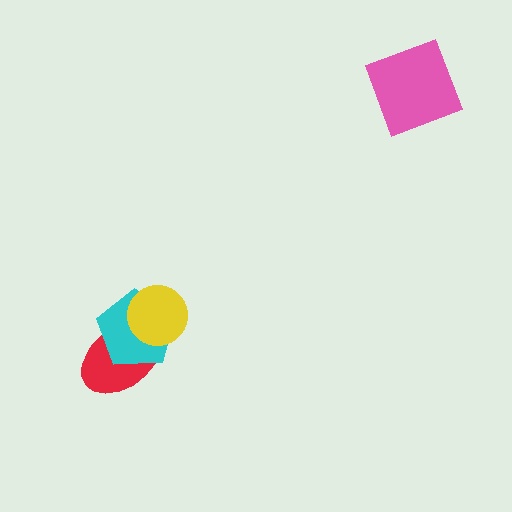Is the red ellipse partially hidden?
Yes, it is partially covered by another shape.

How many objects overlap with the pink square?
0 objects overlap with the pink square.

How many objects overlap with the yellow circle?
2 objects overlap with the yellow circle.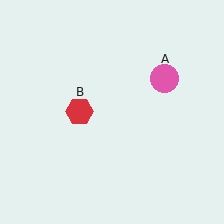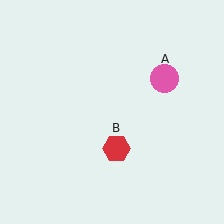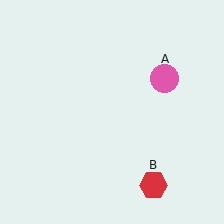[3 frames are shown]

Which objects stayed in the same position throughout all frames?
Pink circle (object A) remained stationary.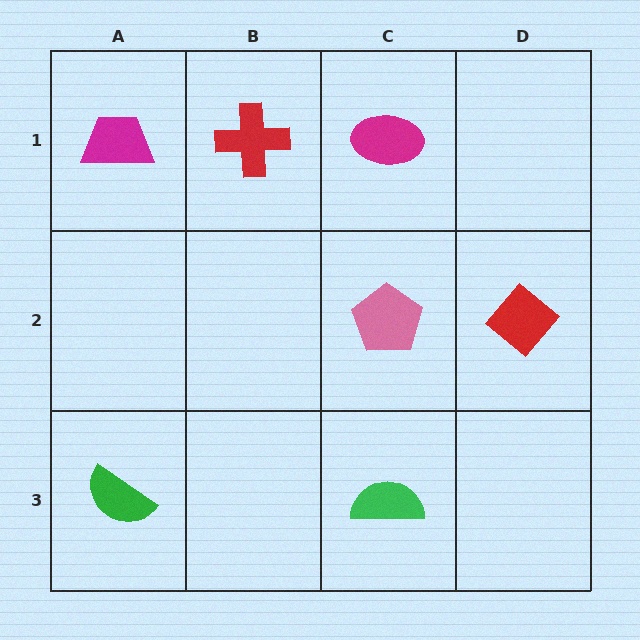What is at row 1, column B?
A red cross.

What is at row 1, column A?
A magenta trapezoid.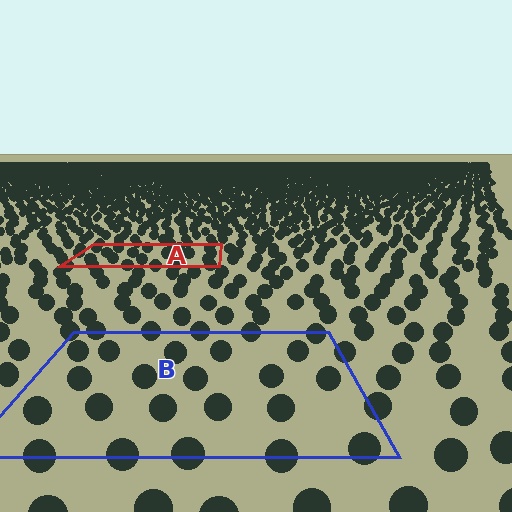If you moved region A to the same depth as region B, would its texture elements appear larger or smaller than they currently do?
They would appear larger. At a closer depth, the same texture elements are projected at a bigger on-screen size.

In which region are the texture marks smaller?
The texture marks are smaller in region A, because it is farther away.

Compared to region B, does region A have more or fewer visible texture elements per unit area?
Region A has more texture elements per unit area — they are packed more densely because it is farther away.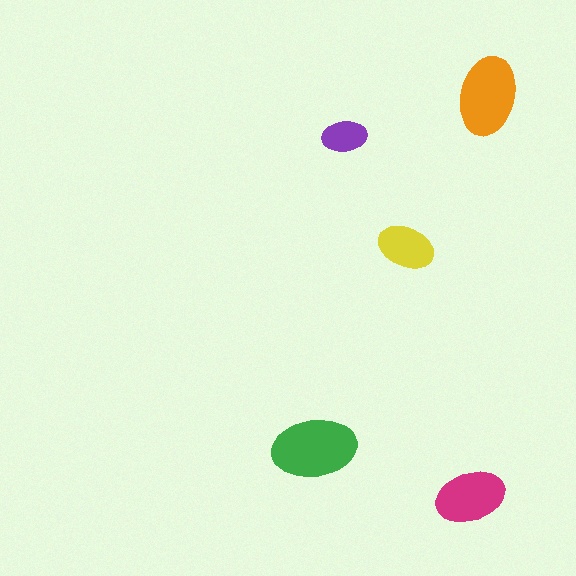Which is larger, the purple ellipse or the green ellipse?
The green one.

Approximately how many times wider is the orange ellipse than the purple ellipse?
About 2 times wider.